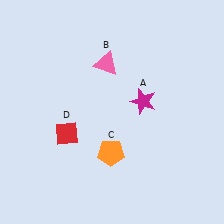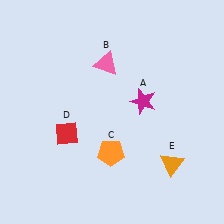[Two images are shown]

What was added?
An orange triangle (E) was added in Image 2.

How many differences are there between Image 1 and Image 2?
There is 1 difference between the two images.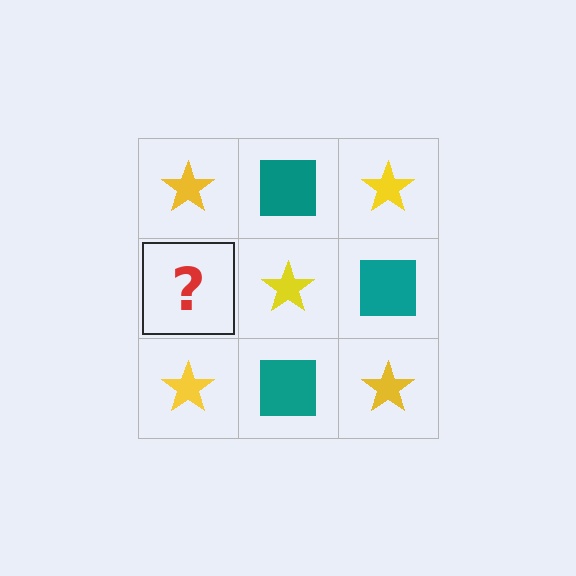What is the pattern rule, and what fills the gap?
The rule is that it alternates yellow star and teal square in a checkerboard pattern. The gap should be filled with a teal square.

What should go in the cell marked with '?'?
The missing cell should contain a teal square.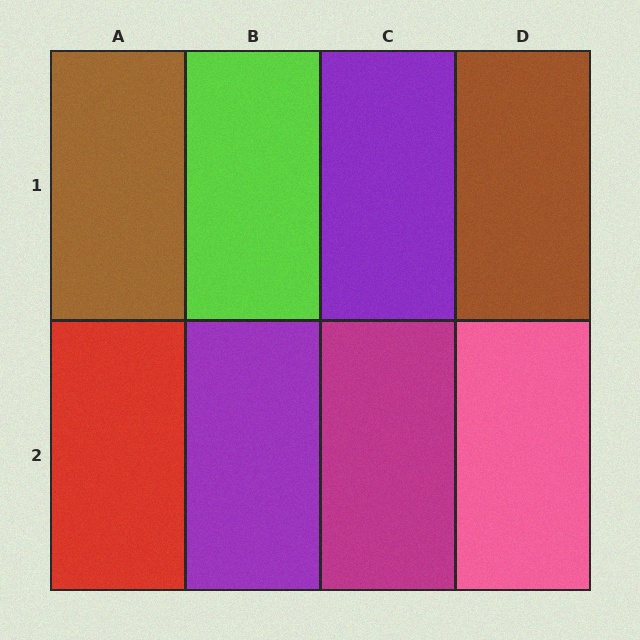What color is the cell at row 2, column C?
Magenta.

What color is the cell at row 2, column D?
Pink.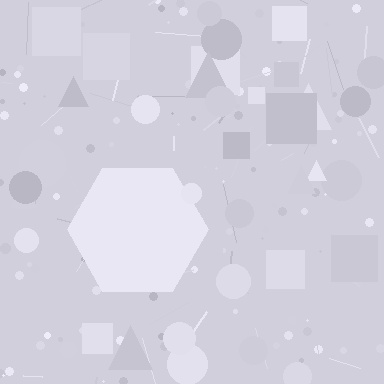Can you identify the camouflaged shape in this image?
The camouflaged shape is a hexagon.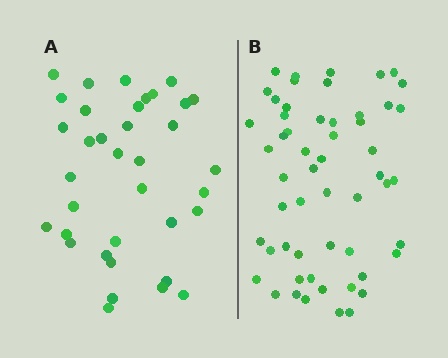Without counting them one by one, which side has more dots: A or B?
Region B (the right region) has more dots.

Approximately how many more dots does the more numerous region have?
Region B has approximately 20 more dots than region A.